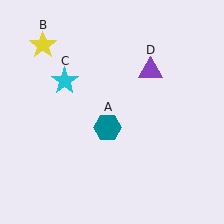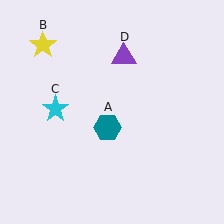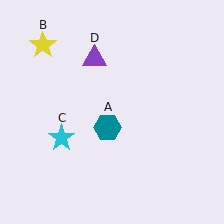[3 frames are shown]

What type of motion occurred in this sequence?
The cyan star (object C), purple triangle (object D) rotated counterclockwise around the center of the scene.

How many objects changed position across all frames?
2 objects changed position: cyan star (object C), purple triangle (object D).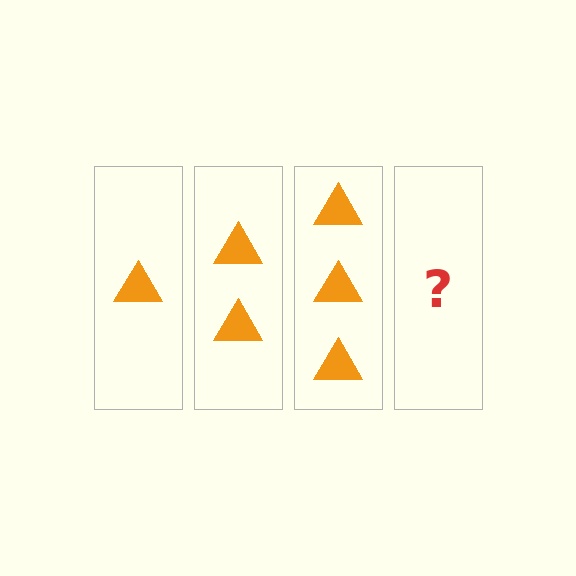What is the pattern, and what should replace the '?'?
The pattern is that each step adds one more triangle. The '?' should be 4 triangles.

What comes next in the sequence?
The next element should be 4 triangles.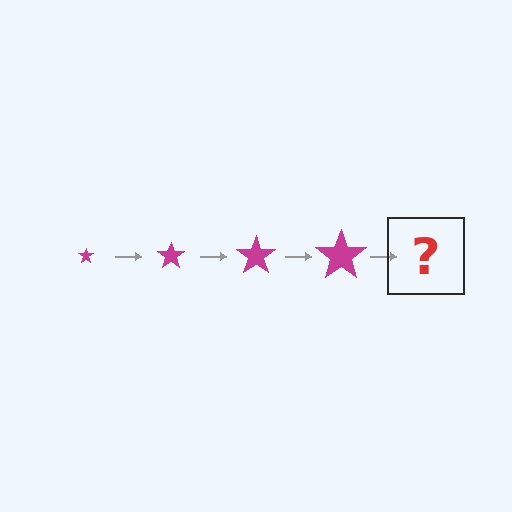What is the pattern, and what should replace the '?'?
The pattern is that the star gets progressively larger each step. The '?' should be a magenta star, larger than the previous one.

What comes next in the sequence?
The next element should be a magenta star, larger than the previous one.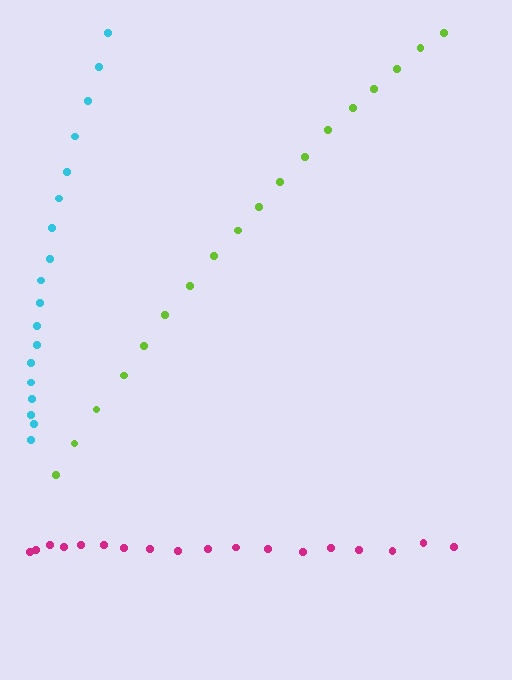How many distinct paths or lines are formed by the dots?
There are 3 distinct paths.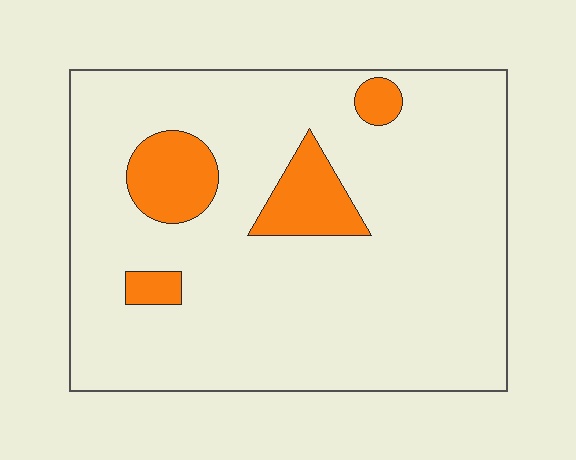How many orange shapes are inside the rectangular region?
4.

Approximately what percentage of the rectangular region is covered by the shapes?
Approximately 10%.